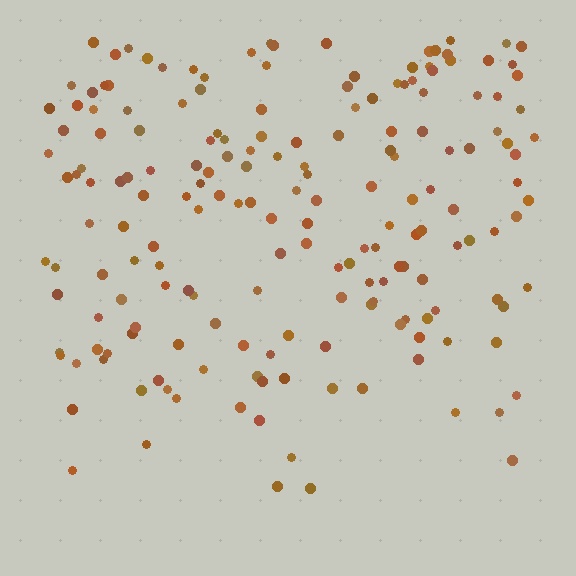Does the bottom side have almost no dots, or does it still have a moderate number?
Still a moderate number, just noticeably fewer than the top.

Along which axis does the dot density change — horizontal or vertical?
Vertical.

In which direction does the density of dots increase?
From bottom to top, with the top side densest.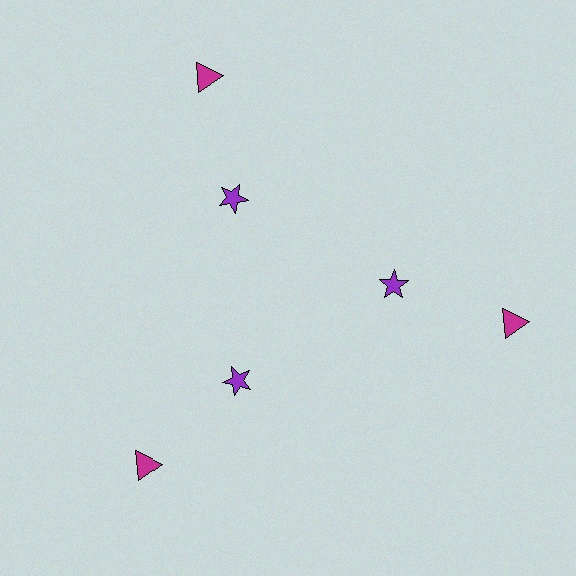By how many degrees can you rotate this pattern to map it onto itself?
The pattern maps onto itself every 120 degrees of rotation.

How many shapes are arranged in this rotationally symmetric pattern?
There are 6 shapes, arranged in 3 groups of 2.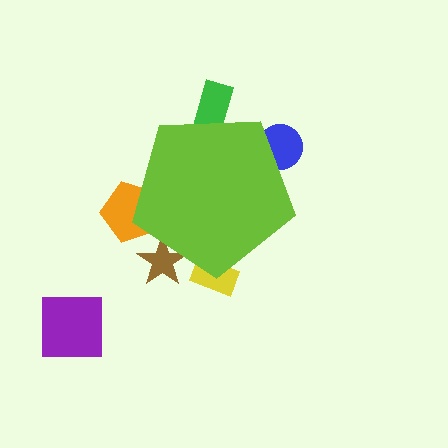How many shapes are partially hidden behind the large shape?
5 shapes are partially hidden.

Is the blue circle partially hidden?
Yes, the blue circle is partially hidden behind the lime pentagon.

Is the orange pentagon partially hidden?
Yes, the orange pentagon is partially hidden behind the lime pentagon.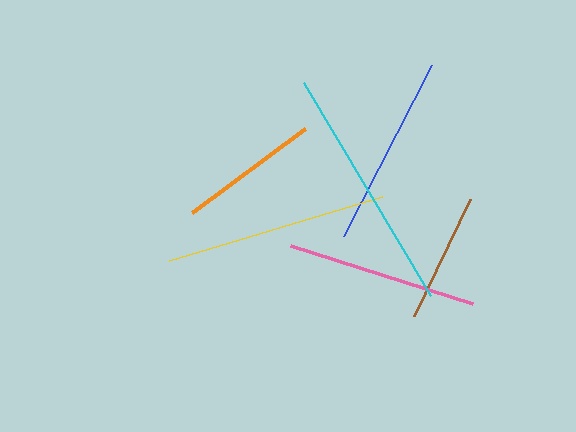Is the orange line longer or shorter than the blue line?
The blue line is longer than the orange line.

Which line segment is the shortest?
The brown line is the shortest at approximately 129 pixels.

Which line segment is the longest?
The cyan line is the longest at approximately 248 pixels.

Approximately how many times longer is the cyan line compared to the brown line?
The cyan line is approximately 1.9 times the length of the brown line.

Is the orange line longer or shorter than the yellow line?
The yellow line is longer than the orange line.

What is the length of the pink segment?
The pink segment is approximately 191 pixels long.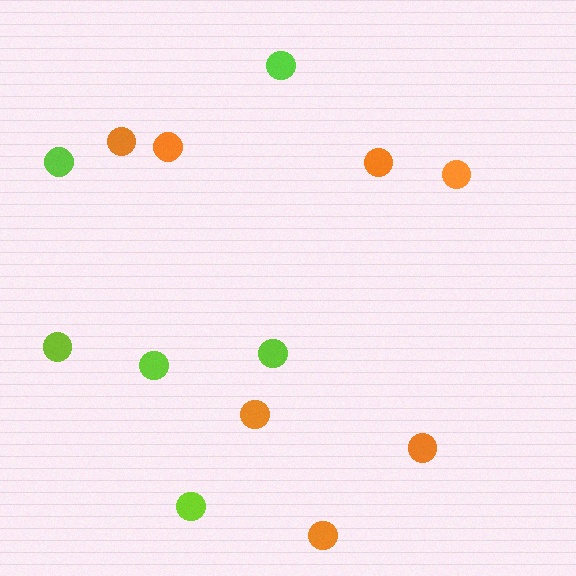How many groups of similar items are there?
There are 2 groups: one group of lime circles (6) and one group of orange circles (7).